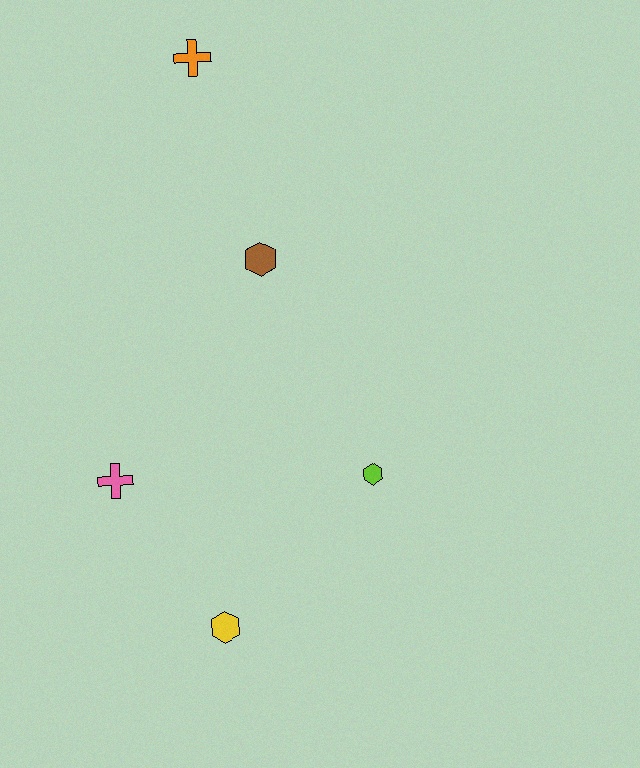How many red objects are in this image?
There are no red objects.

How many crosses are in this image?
There are 2 crosses.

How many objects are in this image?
There are 5 objects.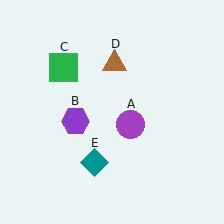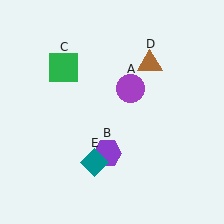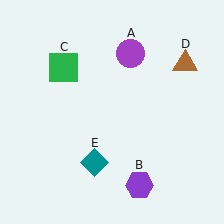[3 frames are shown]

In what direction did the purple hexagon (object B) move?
The purple hexagon (object B) moved down and to the right.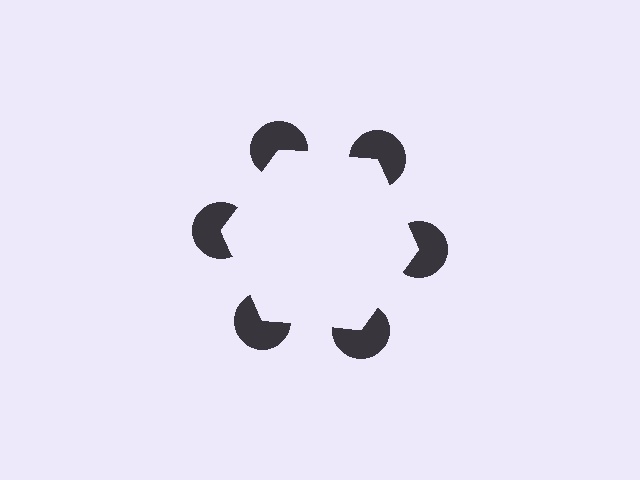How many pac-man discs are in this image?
There are 6 — one at each vertex of the illusory hexagon.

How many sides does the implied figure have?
6 sides.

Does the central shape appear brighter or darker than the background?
It typically appears slightly brighter than the background, even though no actual brightness change is drawn.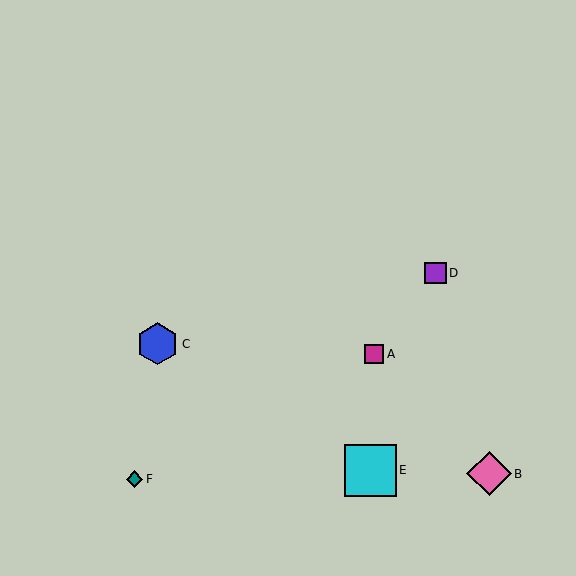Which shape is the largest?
The cyan square (labeled E) is the largest.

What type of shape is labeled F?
Shape F is a teal diamond.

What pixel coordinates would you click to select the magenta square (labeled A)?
Click at (374, 354) to select the magenta square A.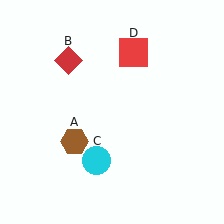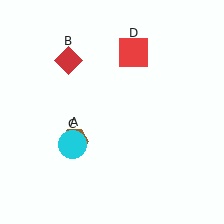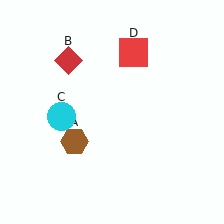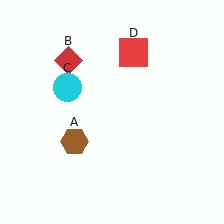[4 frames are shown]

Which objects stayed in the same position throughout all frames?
Brown hexagon (object A) and red diamond (object B) and red square (object D) remained stationary.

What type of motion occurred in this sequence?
The cyan circle (object C) rotated clockwise around the center of the scene.